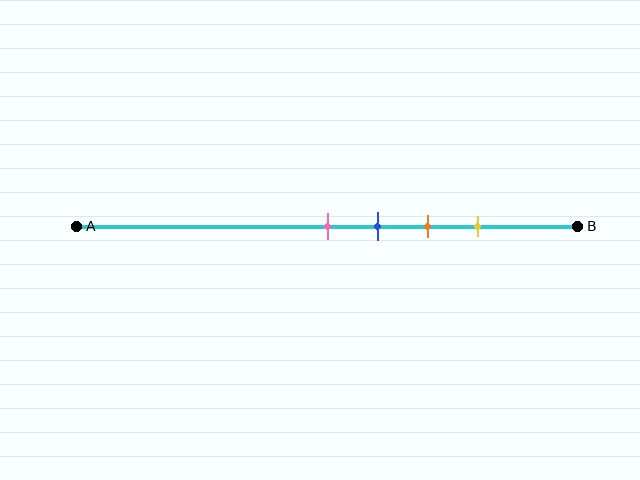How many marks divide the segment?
There are 4 marks dividing the segment.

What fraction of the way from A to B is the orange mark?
The orange mark is approximately 70% (0.7) of the way from A to B.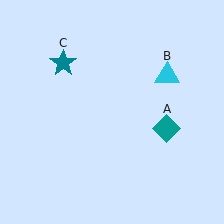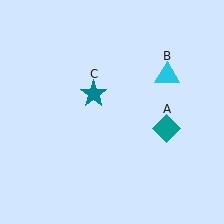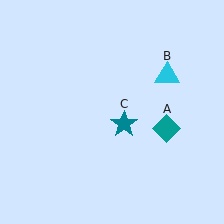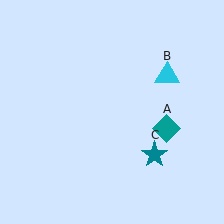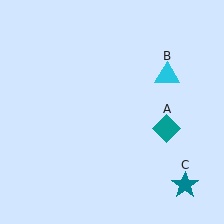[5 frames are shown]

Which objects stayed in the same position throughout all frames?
Teal diamond (object A) and cyan triangle (object B) remained stationary.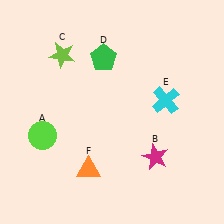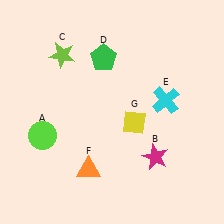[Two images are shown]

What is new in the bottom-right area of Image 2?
A yellow diamond (G) was added in the bottom-right area of Image 2.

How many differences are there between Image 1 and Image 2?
There is 1 difference between the two images.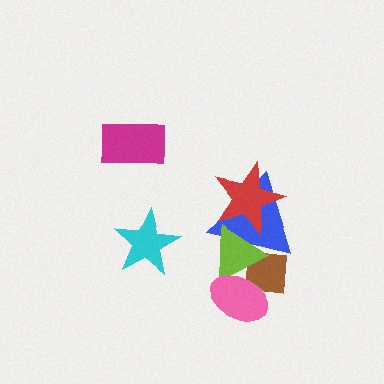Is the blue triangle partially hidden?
Yes, it is partially covered by another shape.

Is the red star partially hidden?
No, no other shape covers it.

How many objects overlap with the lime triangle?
4 objects overlap with the lime triangle.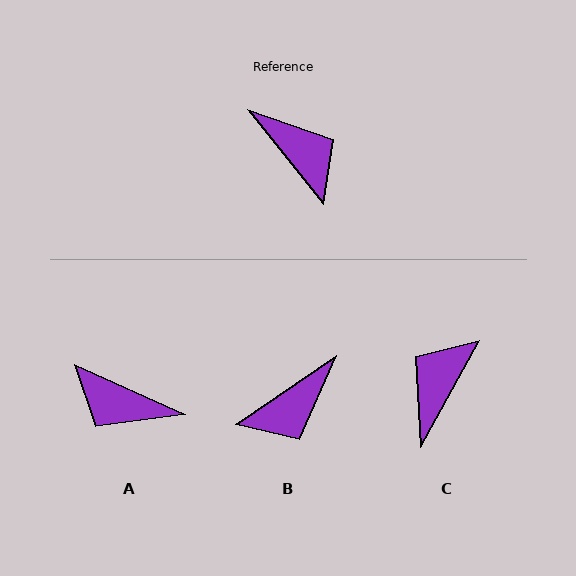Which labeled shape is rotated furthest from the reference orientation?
A, about 153 degrees away.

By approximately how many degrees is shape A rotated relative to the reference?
Approximately 153 degrees clockwise.